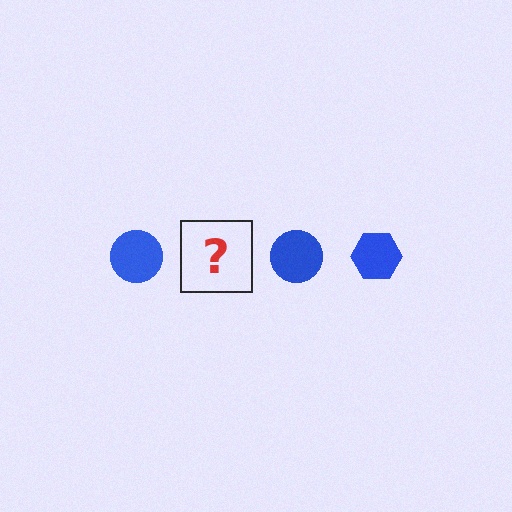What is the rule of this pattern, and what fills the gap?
The rule is that the pattern cycles through circle, hexagon shapes in blue. The gap should be filled with a blue hexagon.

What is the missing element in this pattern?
The missing element is a blue hexagon.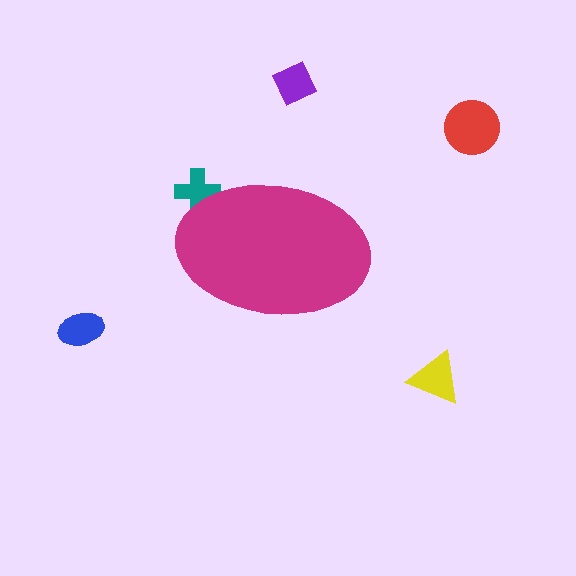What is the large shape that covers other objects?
A magenta ellipse.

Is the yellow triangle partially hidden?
No, the yellow triangle is fully visible.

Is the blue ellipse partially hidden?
No, the blue ellipse is fully visible.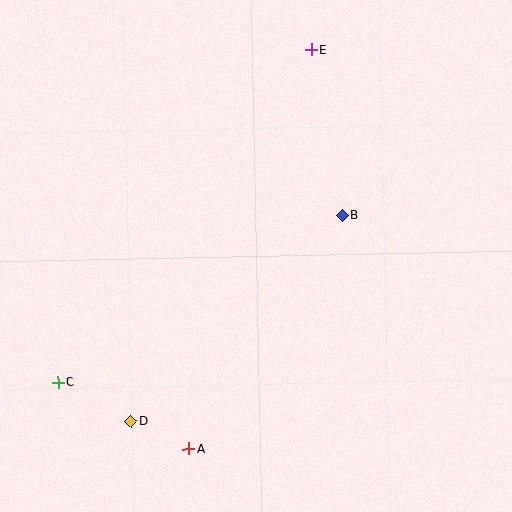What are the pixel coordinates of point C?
Point C is at (58, 383).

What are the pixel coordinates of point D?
Point D is at (131, 421).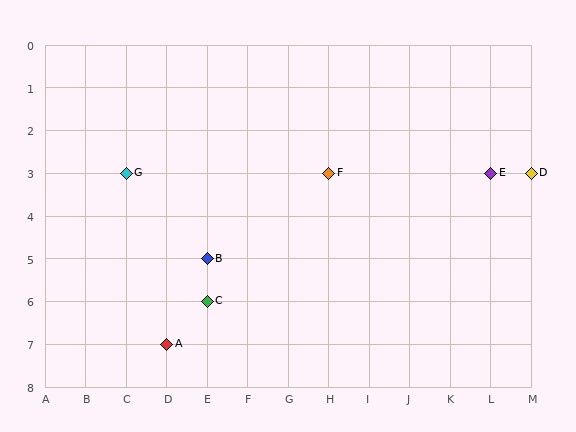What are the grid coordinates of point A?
Point A is at grid coordinates (D, 7).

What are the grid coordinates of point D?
Point D is at grid coordinates (M, 3).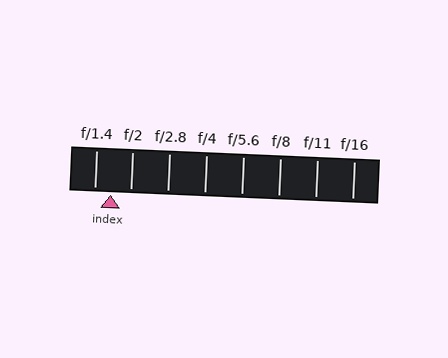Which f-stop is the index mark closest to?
The index mark is closest to f/1.4.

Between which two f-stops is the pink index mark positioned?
The index mark is between f/1.4 and f/2.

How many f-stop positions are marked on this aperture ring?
There are 8 f-stop positions marked.